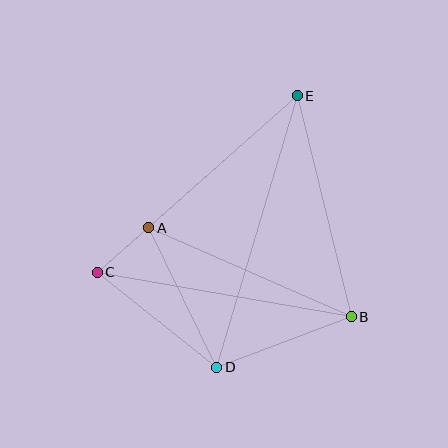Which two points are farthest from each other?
Points D and E are farthest from each other.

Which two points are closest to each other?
Points A and C are closest to each other.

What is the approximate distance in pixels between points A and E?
The distance between A and E is approximately 199 pixels.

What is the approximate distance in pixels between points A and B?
The distance between A and B is approximately 221 pixels.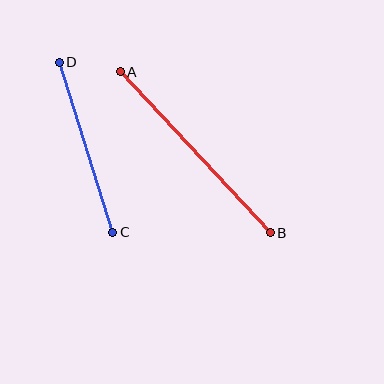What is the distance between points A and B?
The distance is approximately 220 pixels.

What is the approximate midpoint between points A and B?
The midpoint is at approximately (195, 152) pixels.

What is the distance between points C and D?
The distance is approximately 178 pixels.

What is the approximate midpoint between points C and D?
The midpoint is at approximately (86, 147) pixels.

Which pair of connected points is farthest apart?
Points A and B are farthest apart.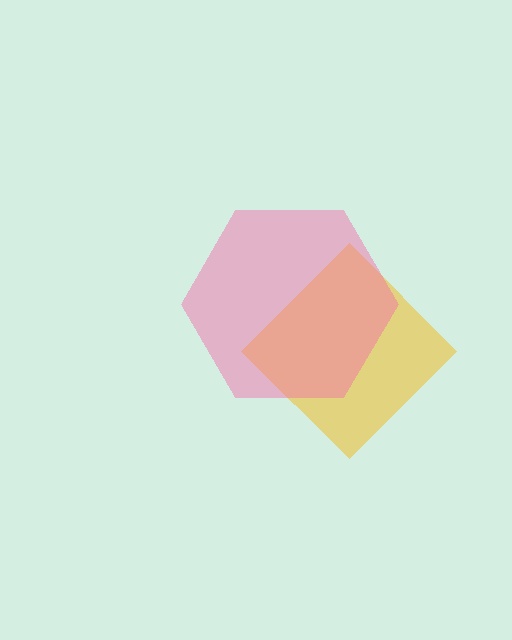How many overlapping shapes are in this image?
There are 2 overlapping shapes in the image.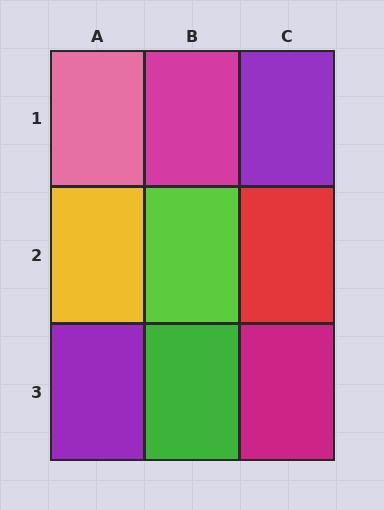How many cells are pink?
1 cell is pink.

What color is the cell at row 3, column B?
Green.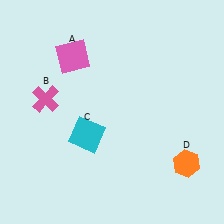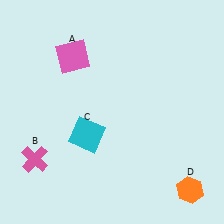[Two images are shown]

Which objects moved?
The objects that moved are: the pink cross (B), the orange hexagon (D).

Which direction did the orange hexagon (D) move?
The orange hexagon (D) moved down.